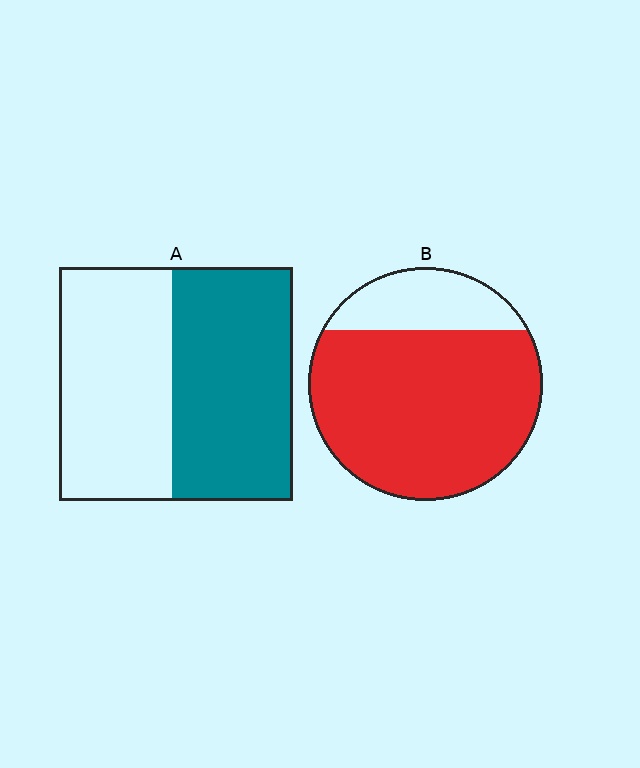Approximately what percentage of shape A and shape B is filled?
A is approximately 50% and B is approximately 80%.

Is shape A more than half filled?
Roughly half.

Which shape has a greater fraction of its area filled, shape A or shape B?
Shape B.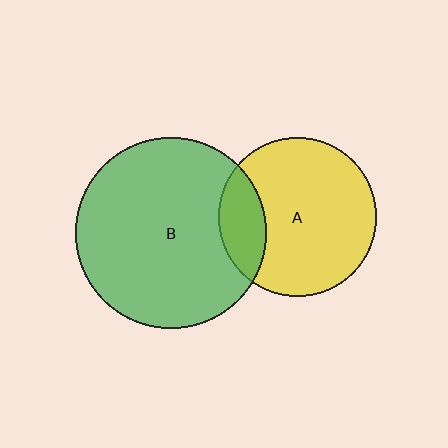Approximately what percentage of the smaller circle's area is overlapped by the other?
Approximately 20%.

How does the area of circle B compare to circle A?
Approximately 1.4 times.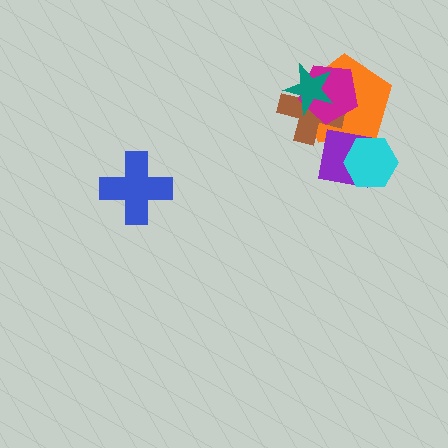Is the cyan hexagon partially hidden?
No, no other shape covers it.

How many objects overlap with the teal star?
3 objects overlap with the teal star.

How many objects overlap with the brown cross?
3 objects overlap with the brown cross.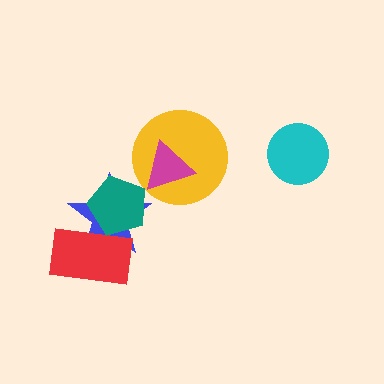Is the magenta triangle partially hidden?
No, no other shape covers it.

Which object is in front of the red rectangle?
The teal pentagon is in front of the red rectangle.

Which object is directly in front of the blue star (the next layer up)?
The red rectangle is directly in front of the blue star.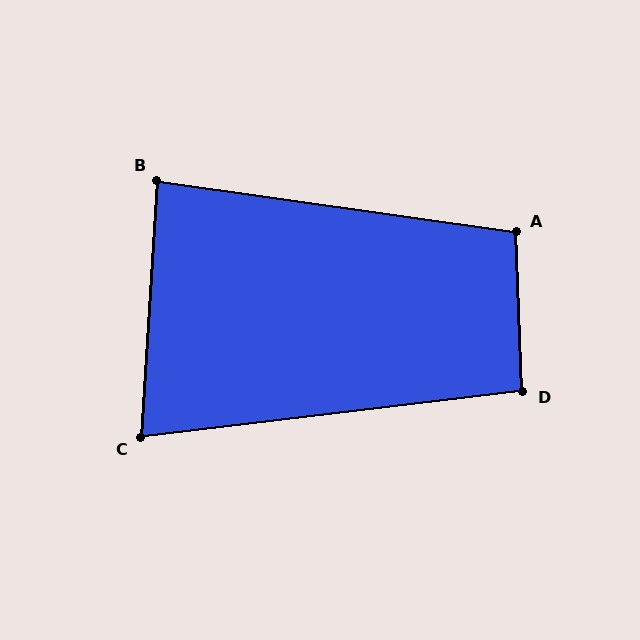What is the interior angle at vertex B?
Approximately 86 degrees (approximately right).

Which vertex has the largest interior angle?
A, at approximately 101 degrees.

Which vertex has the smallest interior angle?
C, at approximately 79 degrees.